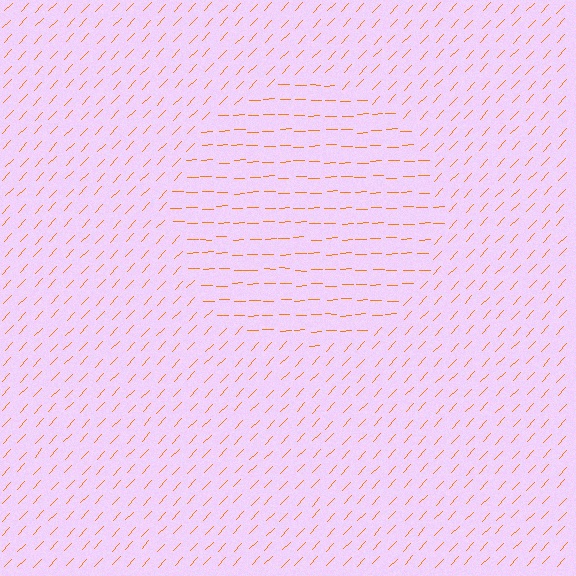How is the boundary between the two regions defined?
The boundary is defined purely by a change in line orientation (approximately 45 degrees difference). All lines are the same color and thickness.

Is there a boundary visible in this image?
Yes, there is a texture boundary formed by a change in line orientation.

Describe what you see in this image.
The image is filled with small orange line segments. A circle region in the image has lines oriented differently from the surrounding lines, creating a visible texture boundary.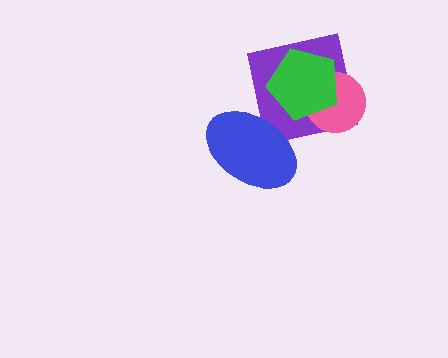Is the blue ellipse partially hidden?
No, no other shape covers it.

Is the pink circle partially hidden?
Yes, it is partially covered by another shape.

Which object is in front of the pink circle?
The green pentagon is in front of the pink circle.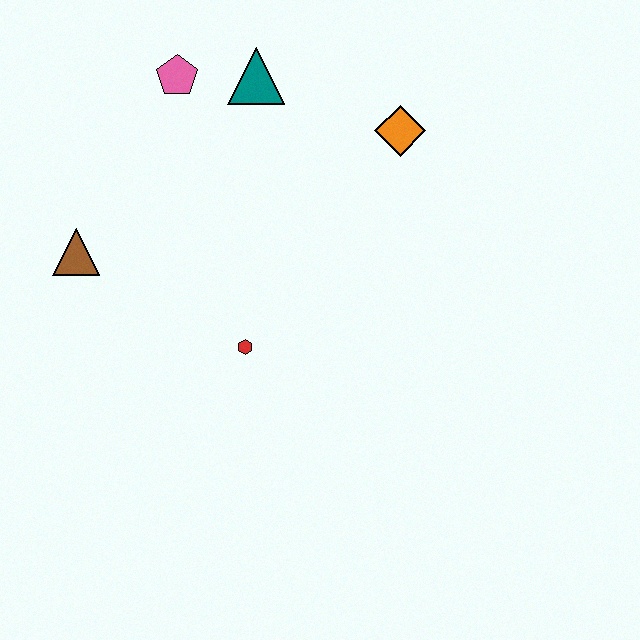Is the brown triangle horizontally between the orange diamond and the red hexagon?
No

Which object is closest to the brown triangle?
The red hexagon is closest to the brown triangle.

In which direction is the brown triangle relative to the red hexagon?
The brown triangle is to the left of the red hexagon.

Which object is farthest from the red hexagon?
The pink pentagon is farthest from the red hexagon.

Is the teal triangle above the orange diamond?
Yes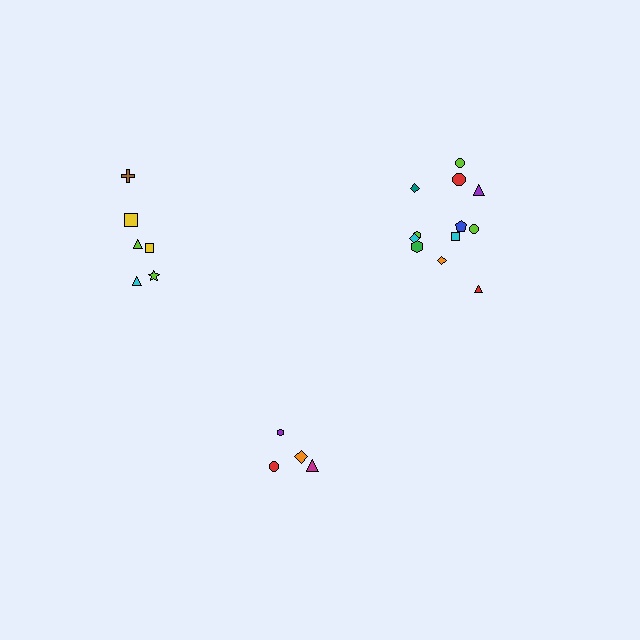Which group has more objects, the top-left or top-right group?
The top-right group.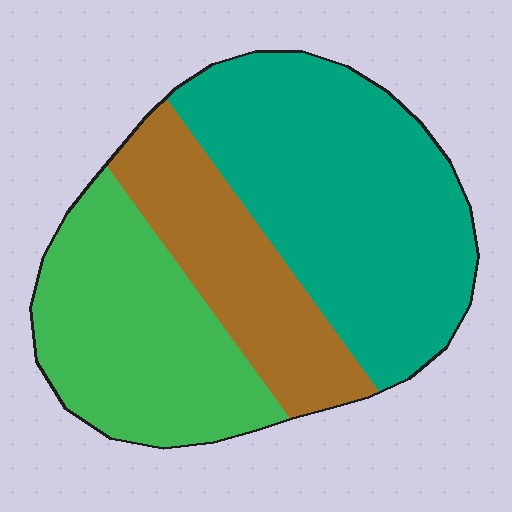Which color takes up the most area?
Teal, at roughly 45%.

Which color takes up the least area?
Brown, at roughly 25%.